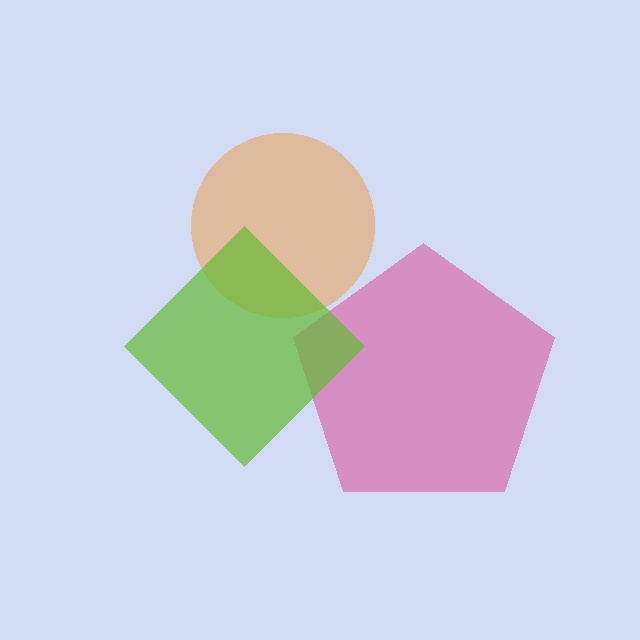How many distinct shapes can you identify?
There are 3 distinct shapes: an orange circle, a pink pentagon, a lime diamond.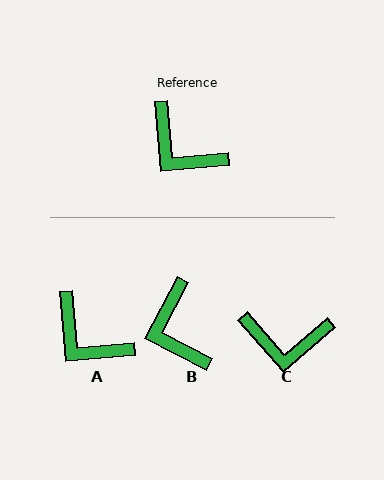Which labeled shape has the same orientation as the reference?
A.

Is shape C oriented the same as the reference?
No, it is off by about 36 degrees.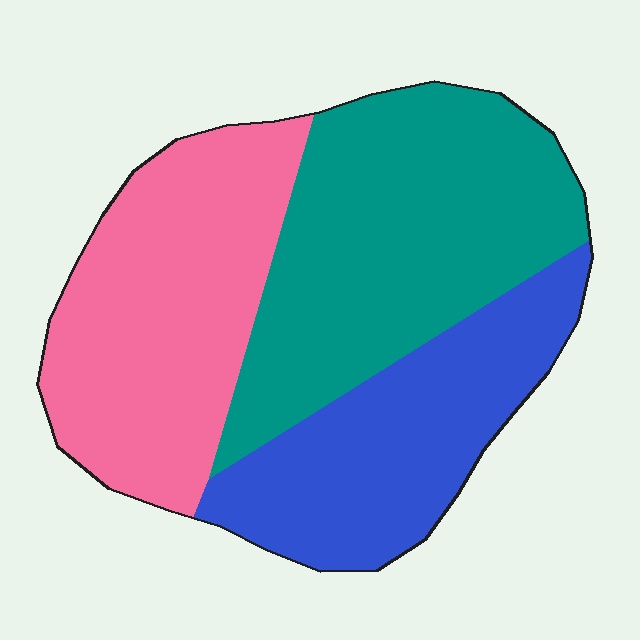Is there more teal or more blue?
Teal.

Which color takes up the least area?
Blue, at roughly 25%.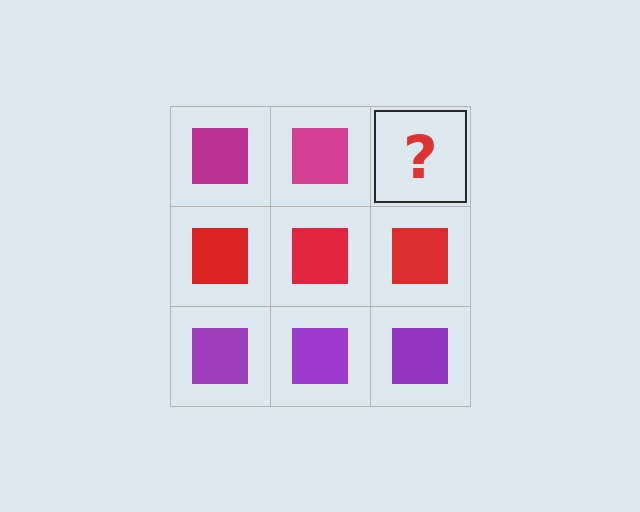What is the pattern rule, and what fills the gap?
The rule is that each row has a consistent color. The gap should be filled with a magenta square.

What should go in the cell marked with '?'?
The missing cell should contain a magenta square.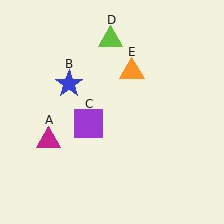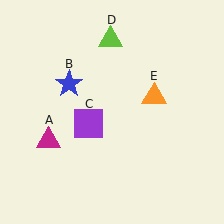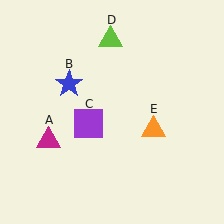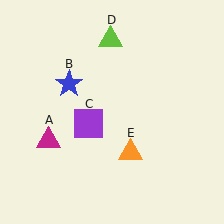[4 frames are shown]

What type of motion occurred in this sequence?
The orange triangle (object E) rotated clockwise around the center of the scene.